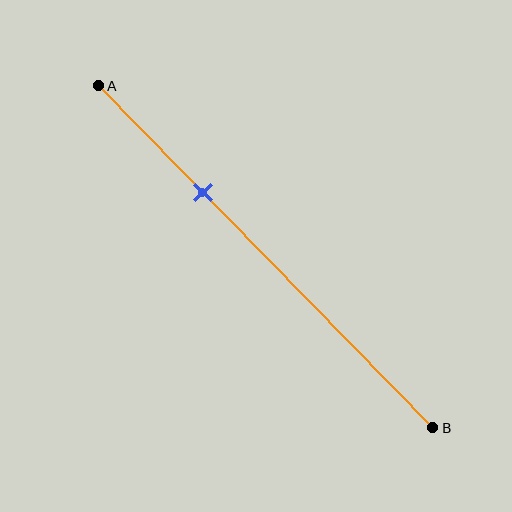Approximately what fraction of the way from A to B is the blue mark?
The blue mark is approximately 30% of the way from A to B.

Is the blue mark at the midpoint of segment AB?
No, the mark is at about 30% from A, not at the 50% midpoint.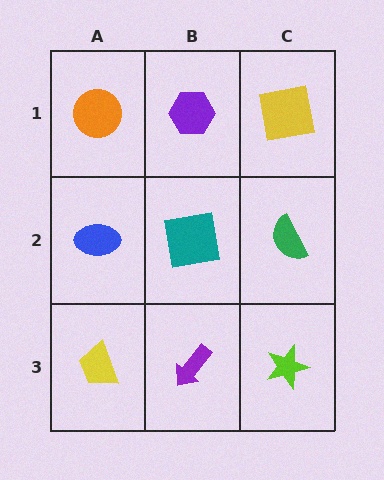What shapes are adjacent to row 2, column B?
A purple hexagon (row 1, column B), a purple arrow (row 3, column B), a blue ellipse (row 2, column A), a green semicircle (row 2, column C).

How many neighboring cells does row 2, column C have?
3.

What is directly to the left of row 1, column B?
An orange circle.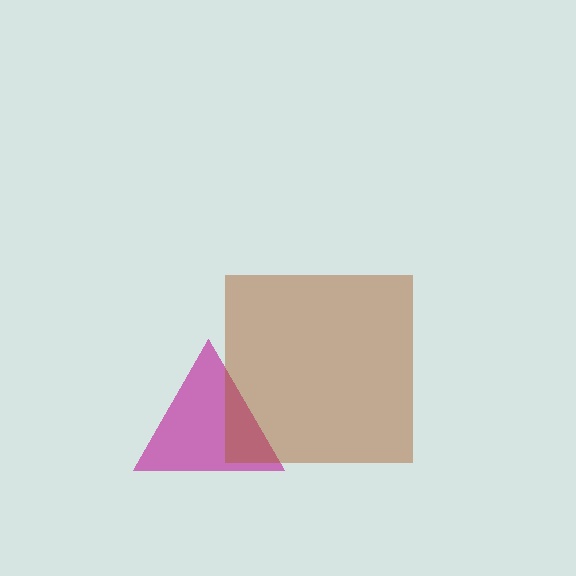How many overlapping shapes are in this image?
There are 2 overlapping shapes in the image.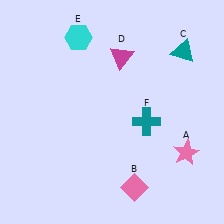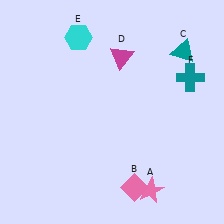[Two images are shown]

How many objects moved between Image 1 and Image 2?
2 objects moved between the two images.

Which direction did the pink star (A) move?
The pink star (A) moved down.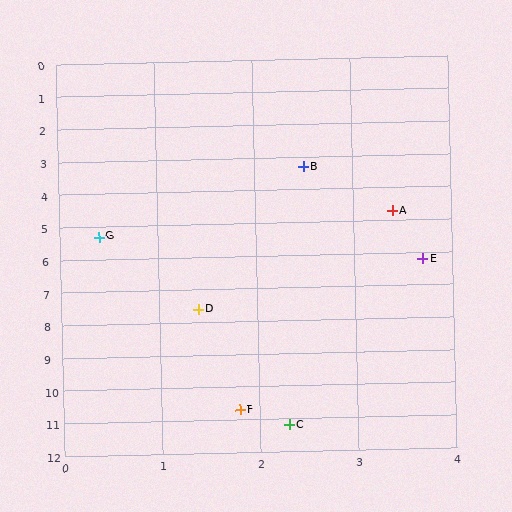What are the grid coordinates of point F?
Point F is at approximately (1.8, 10.7).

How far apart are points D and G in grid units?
Points D and G are about 2.5 grid units apart.